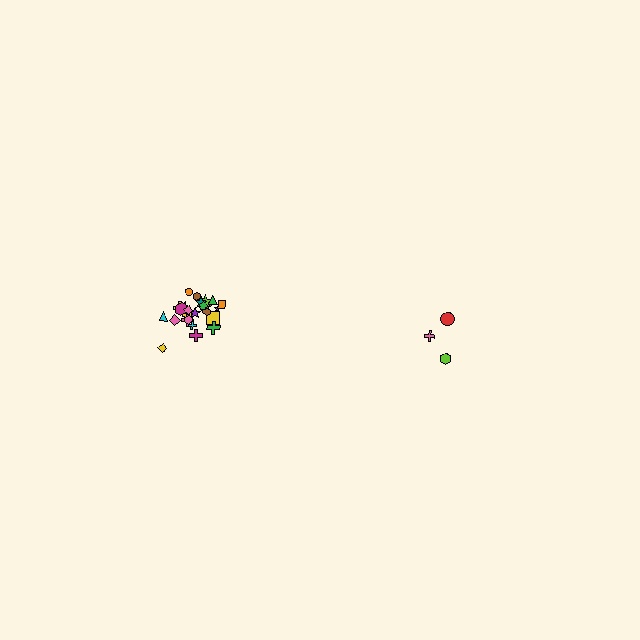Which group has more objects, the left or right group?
The left group.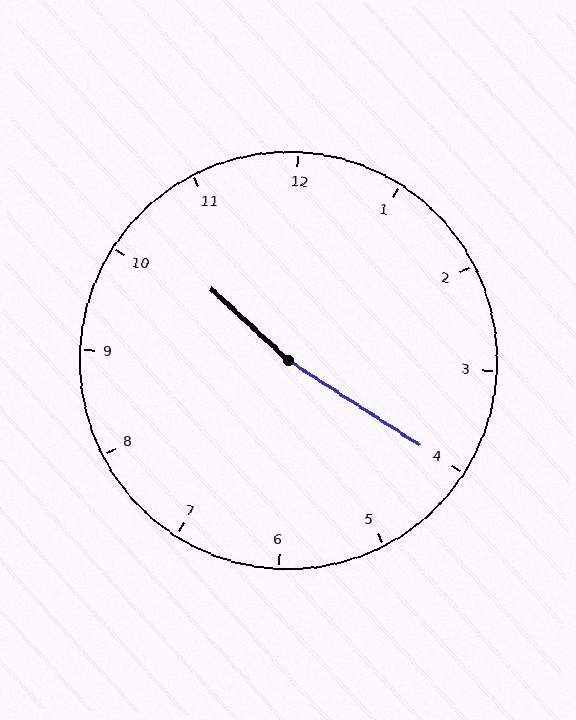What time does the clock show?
10:20.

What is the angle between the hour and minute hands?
Approximately 170 degrees.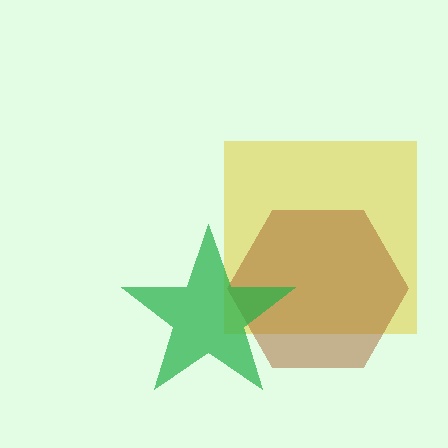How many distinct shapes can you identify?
There are 3 distinct shapes: a yellow square, a brown hexagon, a green star.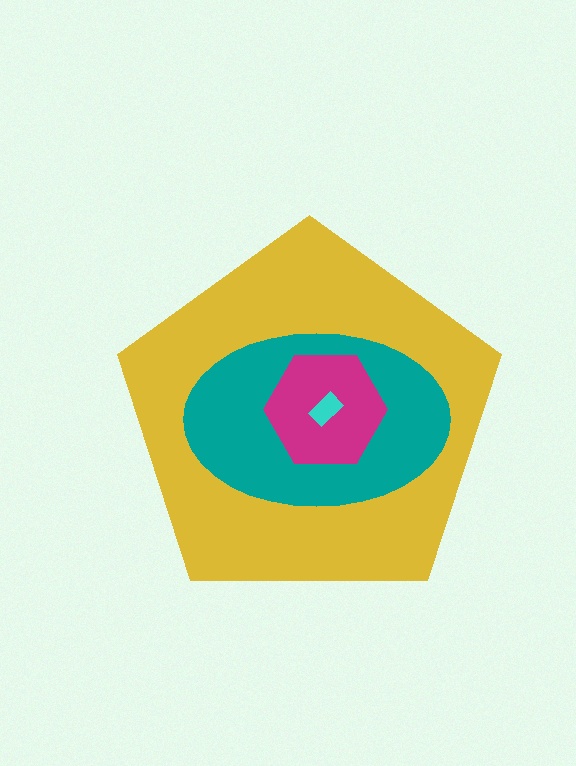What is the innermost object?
The cyan rectangle.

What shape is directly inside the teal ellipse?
The magenta hexagon.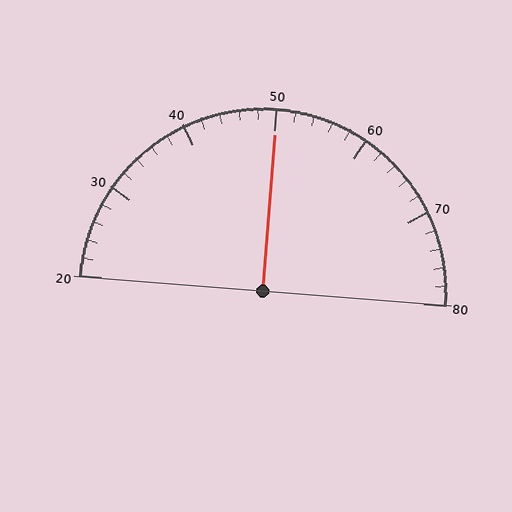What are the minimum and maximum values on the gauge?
The gauge ranges from 20 to 80.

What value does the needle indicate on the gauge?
The needle indicates approximately 50.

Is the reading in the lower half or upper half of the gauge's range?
The reading is in the upper half of the range (20 to 80).